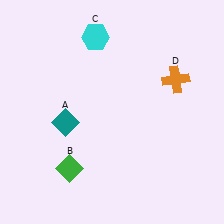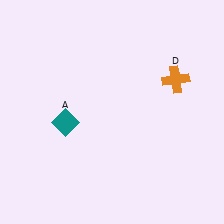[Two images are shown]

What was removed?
The green diamond (B), the cyan hexagon (C) were removed in Image 2.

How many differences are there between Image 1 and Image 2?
There are 2 differences between the two images.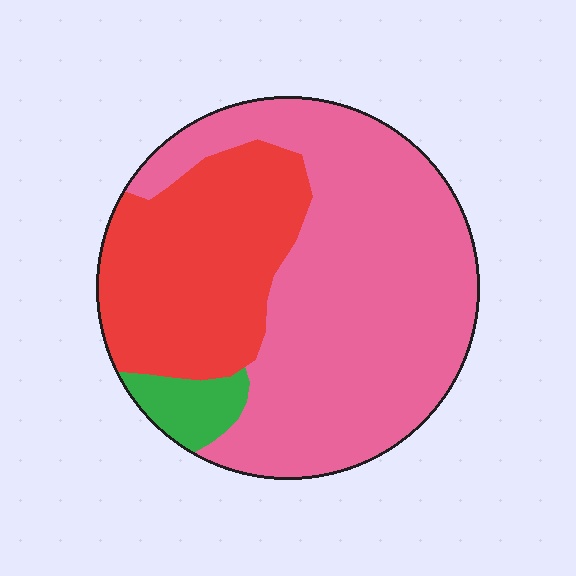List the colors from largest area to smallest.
From largest to smallest: pink, red, green.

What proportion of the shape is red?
Red covers 32% of the shape.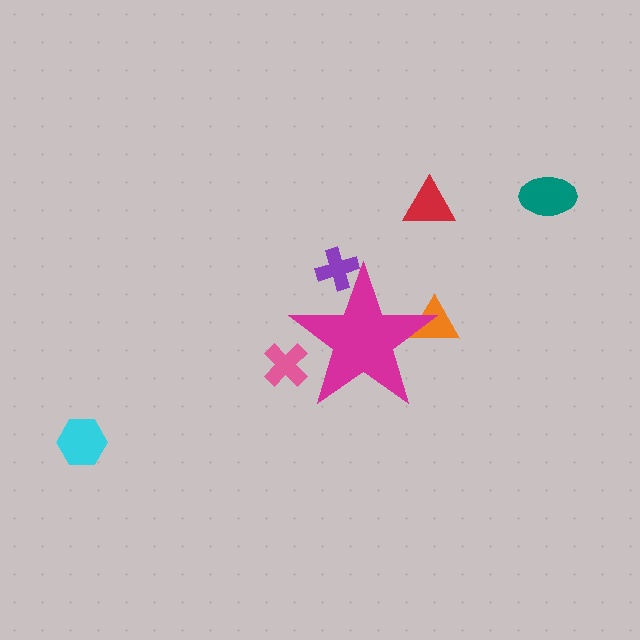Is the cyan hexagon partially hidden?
No, the cyan hexagon is fully visible.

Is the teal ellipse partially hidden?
No, the teal ellipse is fully visible.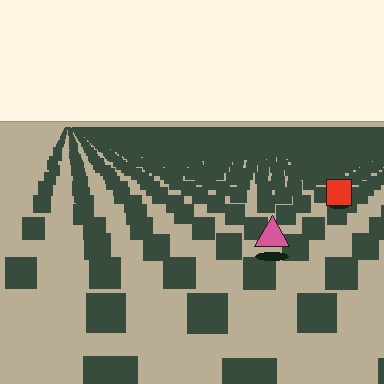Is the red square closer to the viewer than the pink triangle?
No. The pink triangle is closer — you can tell from the texture gradient: the ground texture is coarser near it.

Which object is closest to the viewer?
The pink triangle is closest. The texture marks near it are larger and more spread out.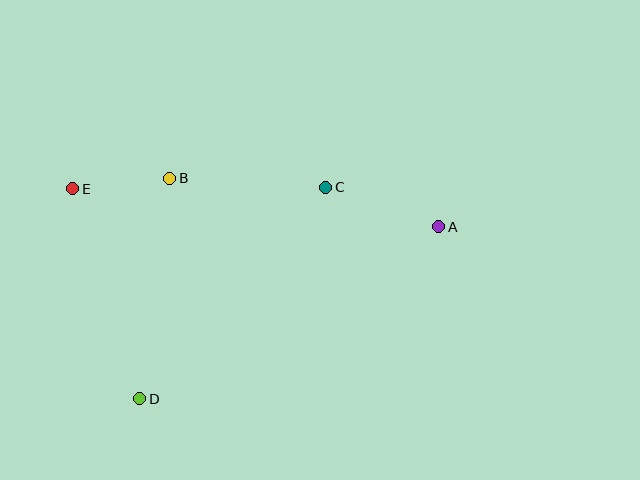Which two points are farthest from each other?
Points A and E are farthest from each other.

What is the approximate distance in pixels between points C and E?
The distance between C and E is approximately 253 pixels.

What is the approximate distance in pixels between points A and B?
The distance between A and B is approximately 273 pixels.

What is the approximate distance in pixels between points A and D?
The distance between A and D is approximately 345 pixels.